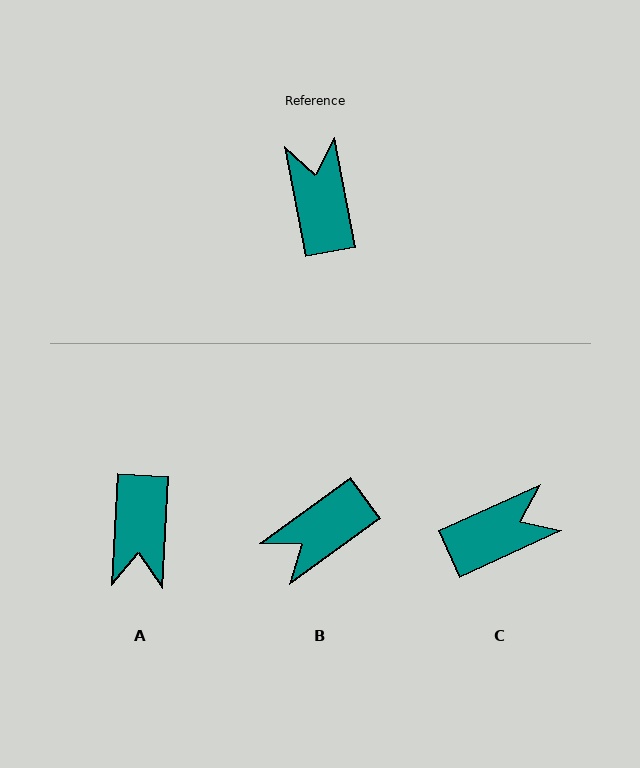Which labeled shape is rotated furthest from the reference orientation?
A, about 166 degrees away.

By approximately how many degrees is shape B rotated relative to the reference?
Approximately 116 degrees counter-clockwise.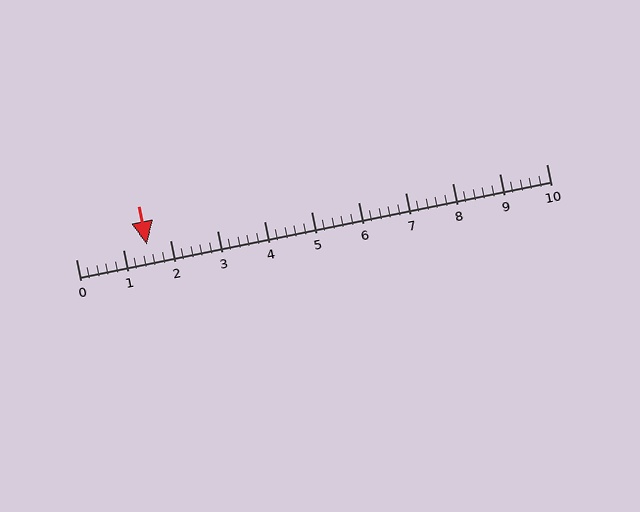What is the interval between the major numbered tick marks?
The major tick marks are spaced 1 units apart.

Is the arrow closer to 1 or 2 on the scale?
The arrow is closer to 2.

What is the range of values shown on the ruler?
The ruler shows values from 0 to 10.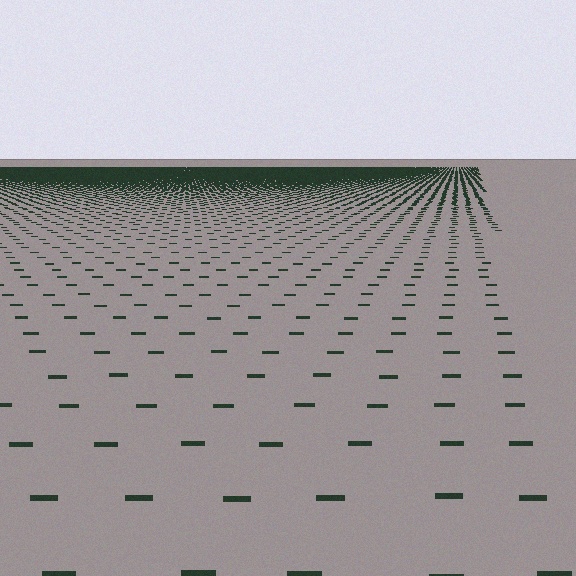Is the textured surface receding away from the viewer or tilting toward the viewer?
The surface is receding away from the viewer. Texture elements get smaller and denser toward the top.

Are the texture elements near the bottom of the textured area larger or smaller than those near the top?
Larger. Near the bottom, elements are closer to the viewer and appear at a bigger on-screen size.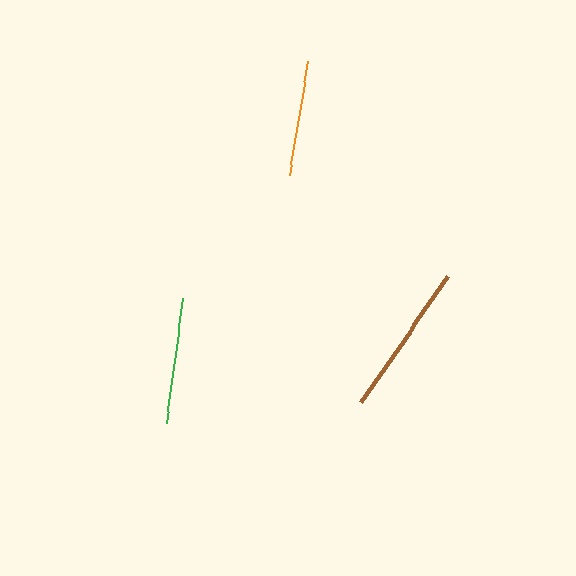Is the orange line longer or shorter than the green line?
The green line is longer than the orange line.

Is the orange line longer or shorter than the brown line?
The brown line is longer than the orange line.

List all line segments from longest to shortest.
From longest to shortest: brown, green, orange.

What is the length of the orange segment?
The orange segment is approximately 115 pixels long.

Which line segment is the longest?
The brown line is the longest at approximately 153 pixels.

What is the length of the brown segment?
The brown segment is approximately 153 pixels long.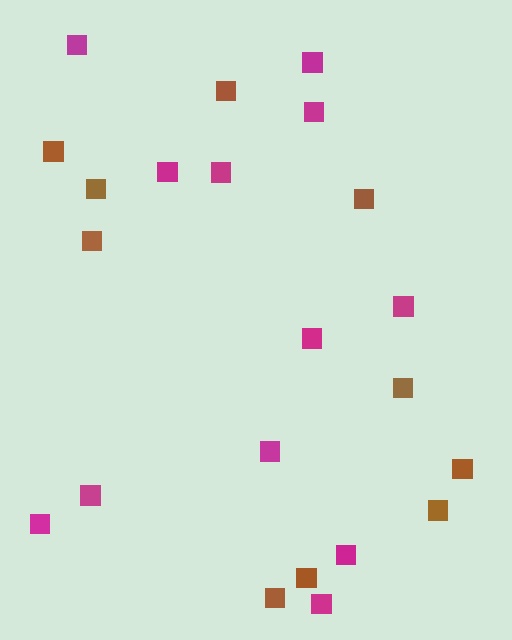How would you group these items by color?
There are 2 groups: one group of brown squares (10) and one group of magenta squares (12).